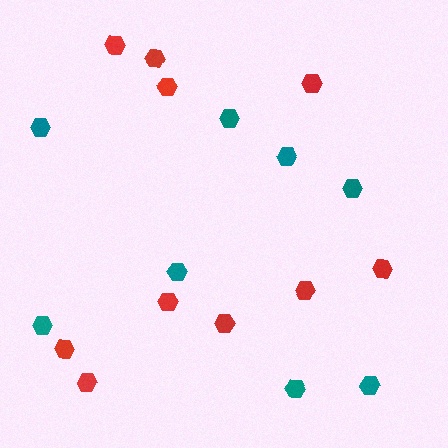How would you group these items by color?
There are 2 groups: one group of teal hexagons (8) and one group of red hexagons (10).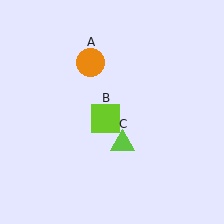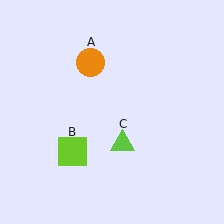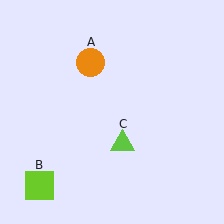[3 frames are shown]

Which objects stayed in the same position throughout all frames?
Orange circle (object A) and lime triangle (object C) remained stationary.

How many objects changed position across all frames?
1 object changed position: lime square (object B).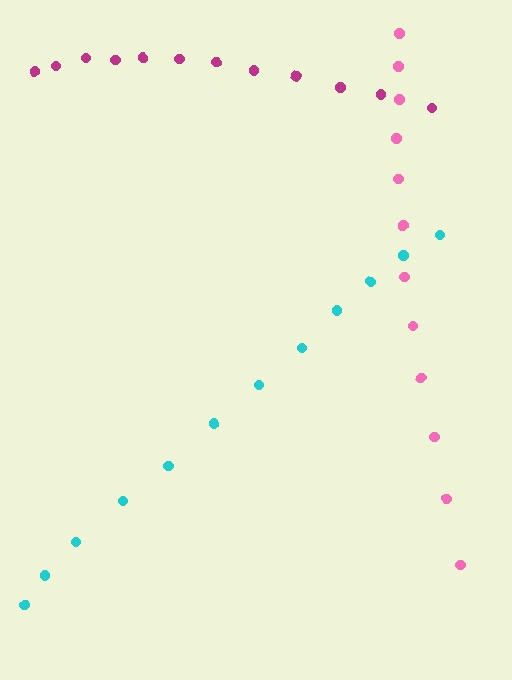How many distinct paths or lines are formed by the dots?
There are 3 distinct paths.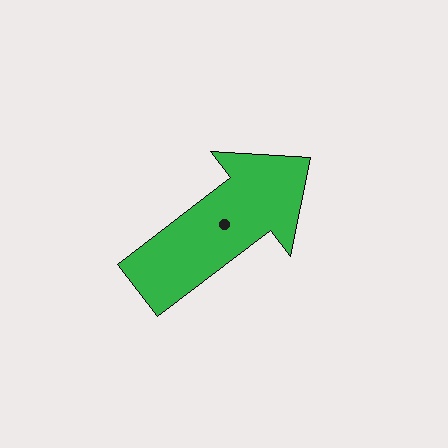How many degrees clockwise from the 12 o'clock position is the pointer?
Approximately 52 degrees.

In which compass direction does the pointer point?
Northeast.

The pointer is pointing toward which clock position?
Roughly 2 o'clock.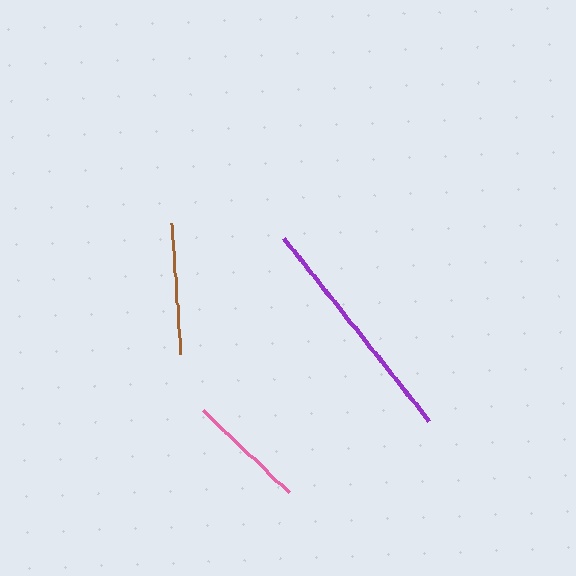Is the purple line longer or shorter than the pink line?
The purple line is longer than the pink line.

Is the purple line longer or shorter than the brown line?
The purple line is longer than the brown line.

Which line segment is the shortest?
The pink line is the shortest at approximately 119 pixels.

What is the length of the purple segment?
The purple segment is approximately 233 pixels long.